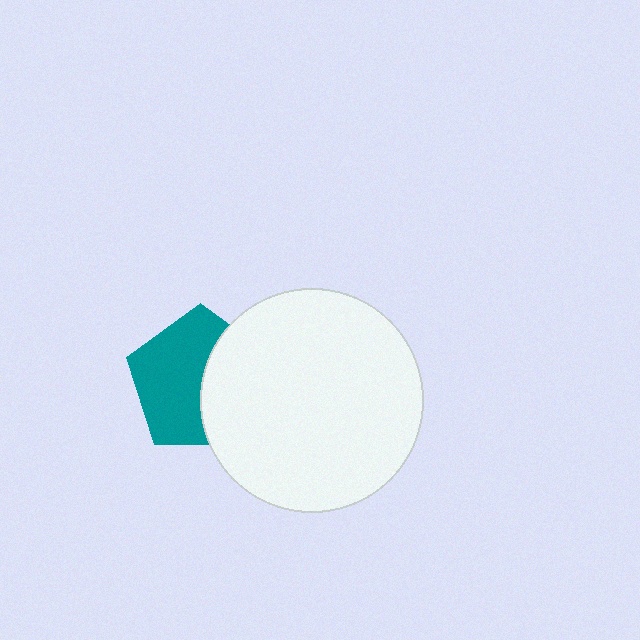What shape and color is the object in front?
The object in front is a white circle.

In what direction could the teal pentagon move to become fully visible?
The teal pentagon could move left. That would shift it out from behind the white circle entirely.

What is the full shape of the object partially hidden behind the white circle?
The partially hidden object is a teal pentagon.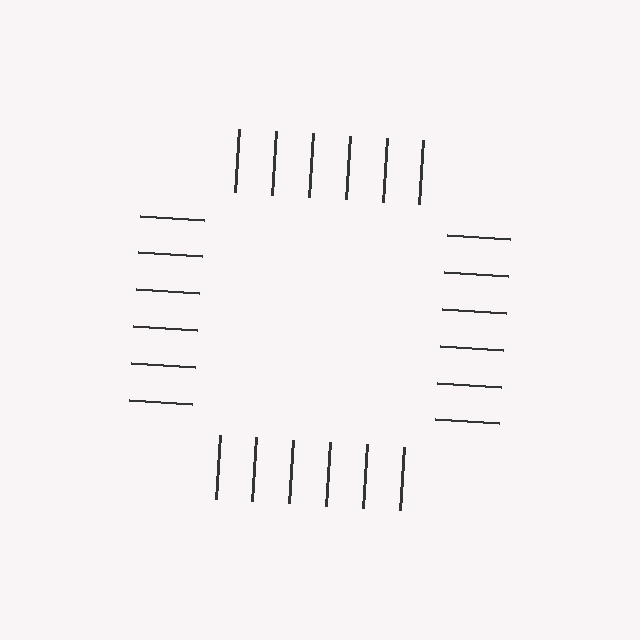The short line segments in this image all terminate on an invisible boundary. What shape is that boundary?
An illusory square — the line segments terminate on its edges but no continuous stroke is drawn.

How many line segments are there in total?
24 — 6 along each of the 4 edges.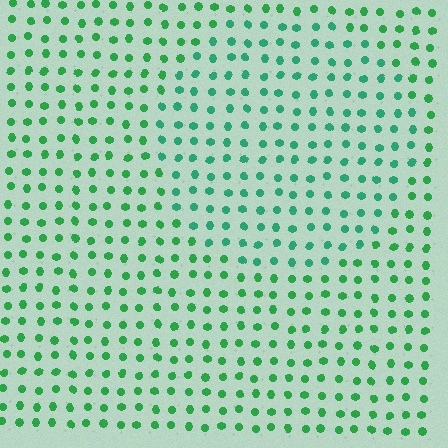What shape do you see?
I see a circle.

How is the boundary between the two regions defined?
The boundary is defined purely by a slight shift in hue (about 22 degrees). Spacing, size, and orientation are identical on both sides.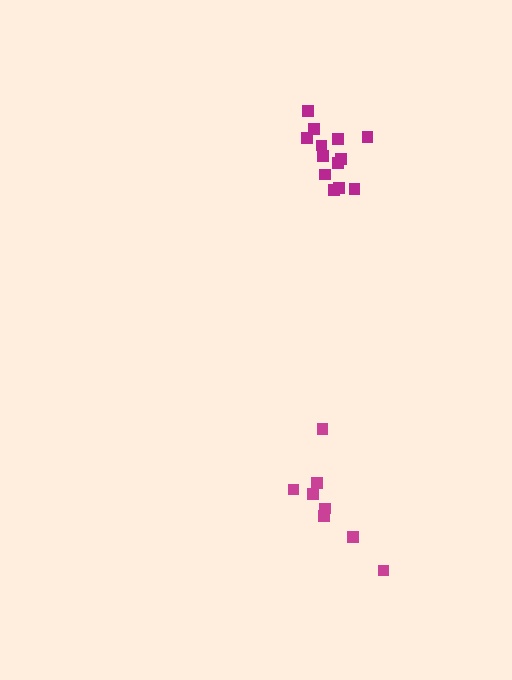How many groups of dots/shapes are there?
There are 2 groups.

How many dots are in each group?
Group 1: 13 dots, Group 2: 8 dots (21 total).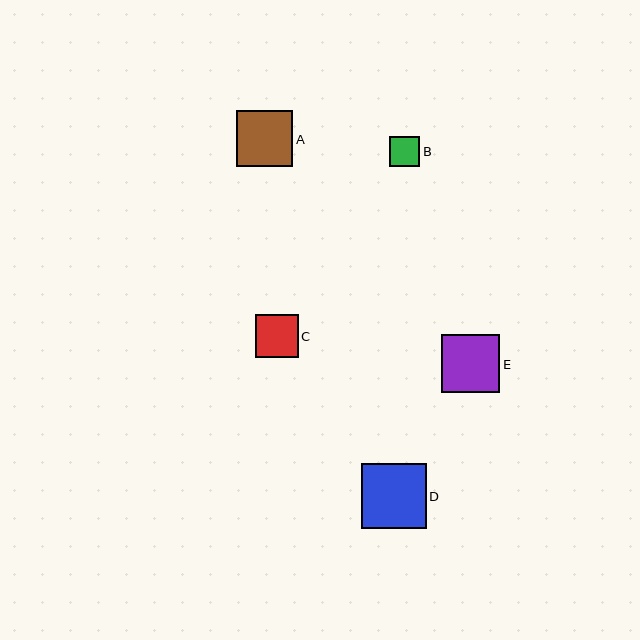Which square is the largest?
Square D is the largest with a size of approximately 65 pixels.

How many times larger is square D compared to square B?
Square D is approximately 2.1 times the size of square B.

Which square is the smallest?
Square B is the smallest with a size of approximately 30 pixels.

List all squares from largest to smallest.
From largest to smallest: D, E, A, C, B.